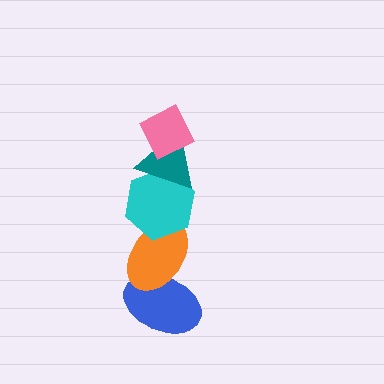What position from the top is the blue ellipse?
The blue ellipse is 5th from the top.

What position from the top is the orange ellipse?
The orange ellipse is 4th from the top.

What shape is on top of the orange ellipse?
The cyan hexagon is on top of the orange ellipse.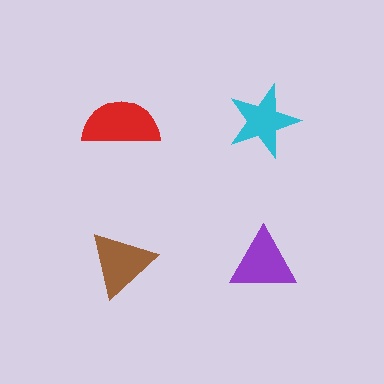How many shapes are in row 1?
2 shapes.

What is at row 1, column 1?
A red semicircle.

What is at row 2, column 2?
A purple triangle.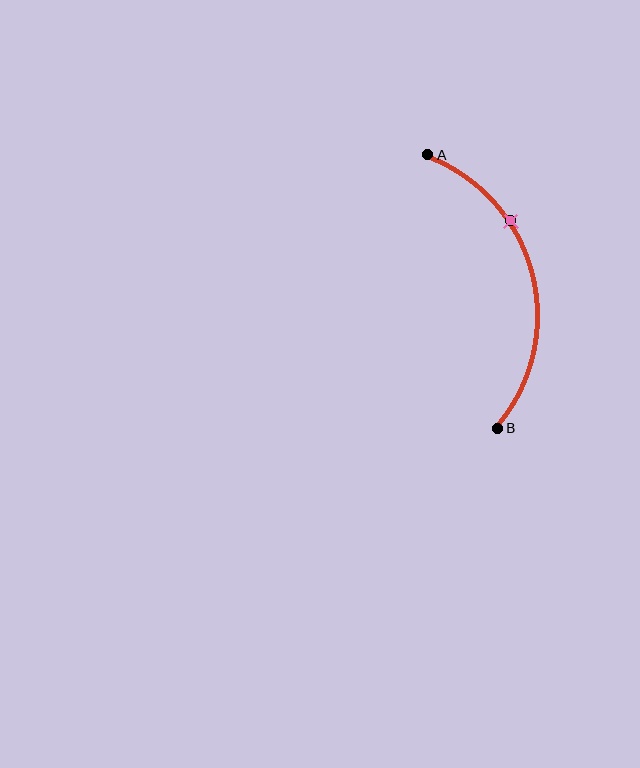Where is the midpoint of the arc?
The arc midpoint is the point on the curve farthest from the straight line joining A and B. It sits to the right of that line.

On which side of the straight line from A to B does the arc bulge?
The arc bulges to the right of the straight line connecting A and B.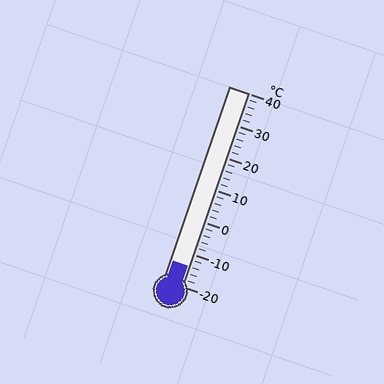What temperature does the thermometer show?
The thermometer shows approximately -14°C.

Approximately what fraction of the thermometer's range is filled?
The thermometer is filled to approximately 10% of its range.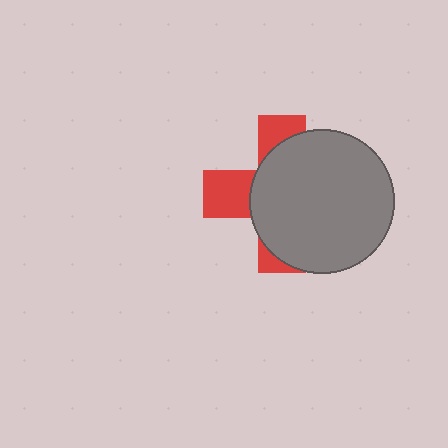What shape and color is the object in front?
The object in front is a gray circle.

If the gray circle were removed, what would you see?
You would see the complete red cross.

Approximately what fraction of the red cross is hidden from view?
Roughly 66% of the red cross is hidden behind the gray circle.